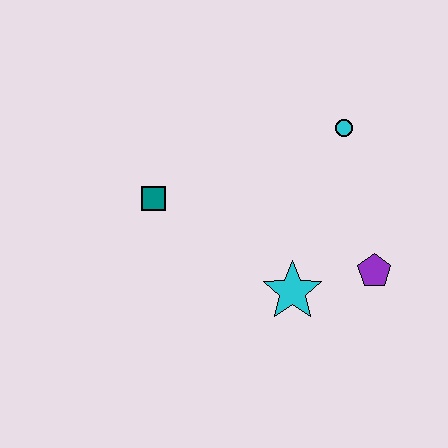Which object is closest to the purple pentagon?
The cyan star is closest to the purple pentagon.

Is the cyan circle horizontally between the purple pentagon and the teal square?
Yes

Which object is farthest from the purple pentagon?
The teal square is farthest from the purple pentagon.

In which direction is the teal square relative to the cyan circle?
The teal square is to the left of the cyan circle.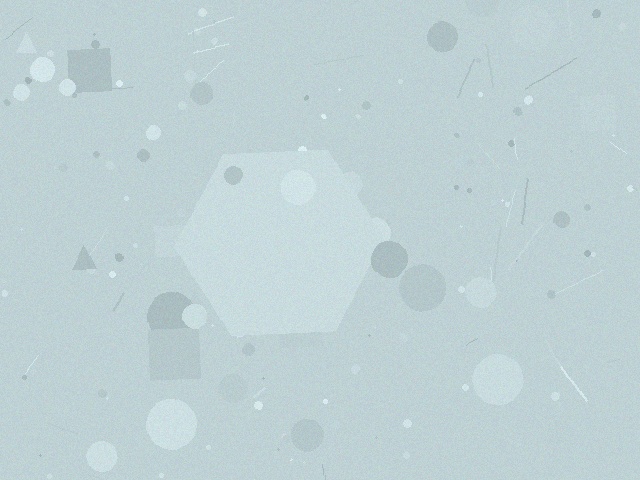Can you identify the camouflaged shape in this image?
The camouflaged shape is a hexagon.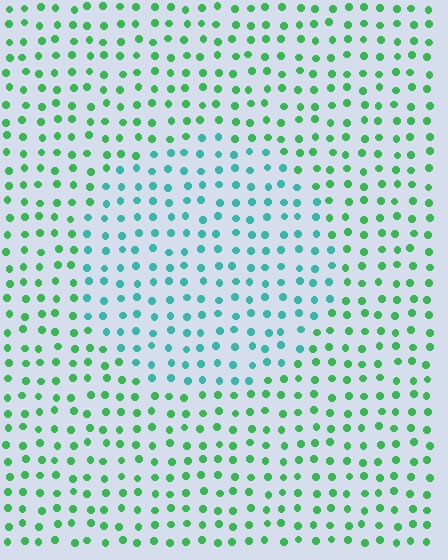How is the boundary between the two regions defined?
The boundary is defined purely by a slight shift in hue (about 41 degrees). Spacing, size, and orientation are identical on both sides.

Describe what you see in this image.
The image is filled with small green elements in a uniform arrangement. A circle-shaped region is visible where the elements are tinted to a slightly different hue, forming a subtle color boundary.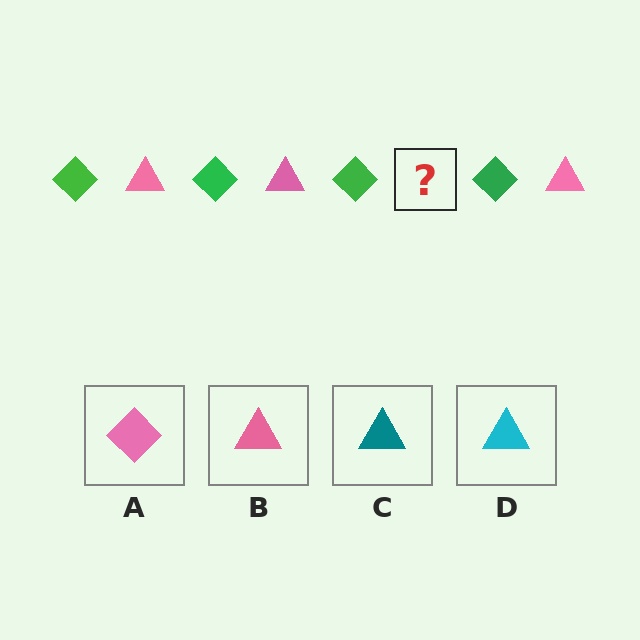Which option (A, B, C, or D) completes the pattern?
B.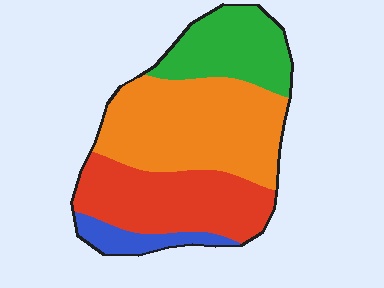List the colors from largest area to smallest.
From largest to smallest: orange, red, green, blue.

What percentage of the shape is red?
Red takes up about one third (1/3) of the shape.